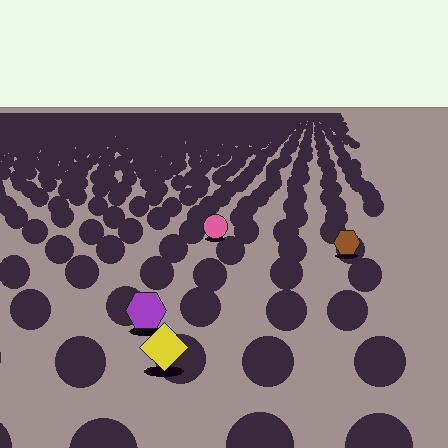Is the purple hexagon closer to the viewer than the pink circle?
Yes. The purple hexagon is closer — you can tell from the texture gradient: the ground texture is coarser near it.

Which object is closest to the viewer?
The yellow diamond is closest. The texture marks near it are larger and more spread out.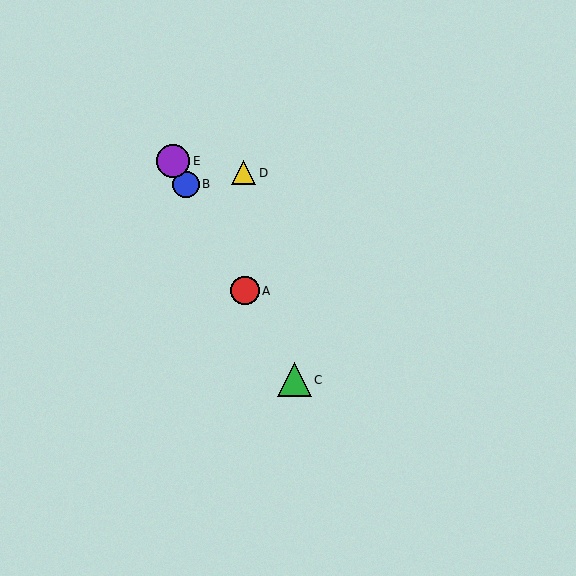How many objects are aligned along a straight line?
4 objects (A, B, C, E) are aligned along a straight line.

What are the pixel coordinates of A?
Object A is at (245, 291).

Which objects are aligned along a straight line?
Objects A, B, C, E are aligned along a straight line.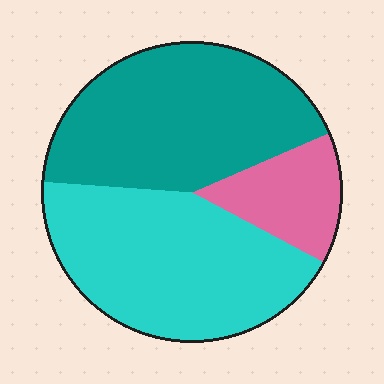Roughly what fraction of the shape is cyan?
Cyan takes up about two fifths (2/5) of the shape.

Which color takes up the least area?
Pink, at roughly 15%.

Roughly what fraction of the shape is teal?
Teal takes up about two fifths (2/5) of the shape.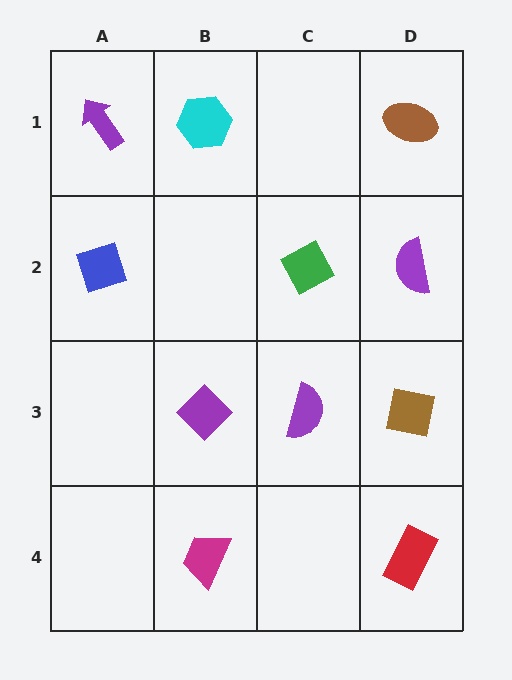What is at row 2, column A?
A blue diamond.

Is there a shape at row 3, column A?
No, that cell is empty.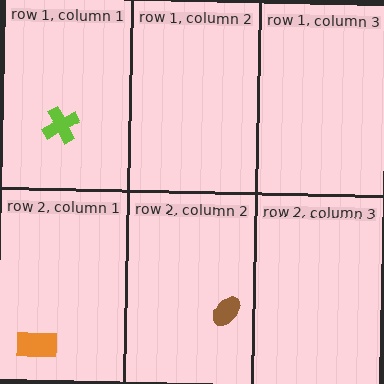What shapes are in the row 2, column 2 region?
The brown ellipse.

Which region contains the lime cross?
The row 1, column 1 region.